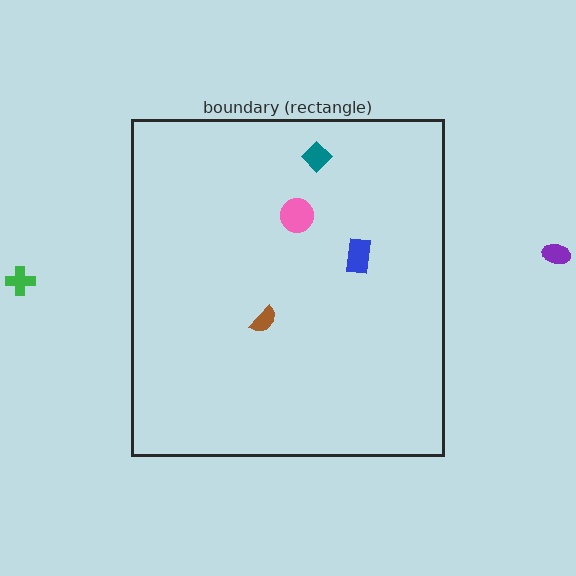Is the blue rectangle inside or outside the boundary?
Inside.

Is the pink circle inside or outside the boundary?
Inside.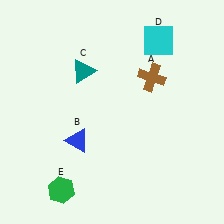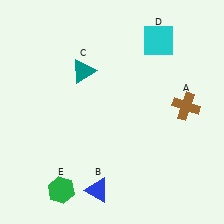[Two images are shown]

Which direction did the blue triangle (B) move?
The blue triangle (B) moved down.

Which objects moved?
The objects that moved are: the brown cross (A), the blue triangle (B).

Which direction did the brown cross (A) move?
The brown cross (A) moved right.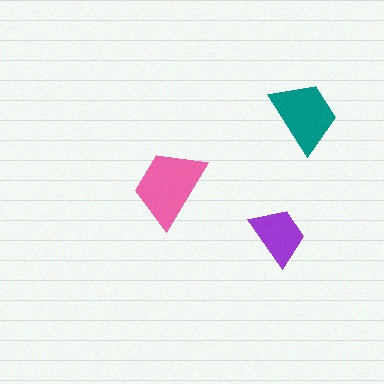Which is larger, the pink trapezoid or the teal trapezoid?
The pink one.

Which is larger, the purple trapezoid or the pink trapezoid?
The pink one.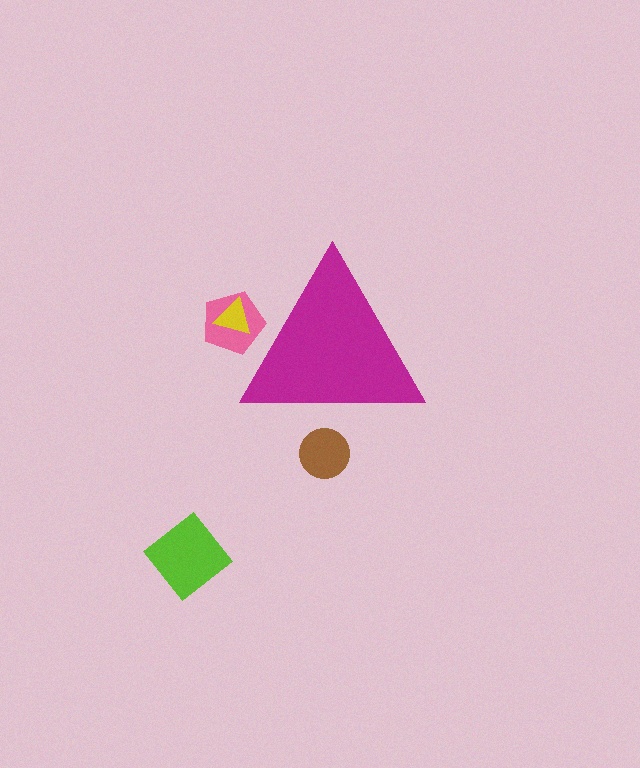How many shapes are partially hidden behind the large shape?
3 shapes are partially hidden.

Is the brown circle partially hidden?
Yes, the brown circle is partially hidden behind the magenta triangle.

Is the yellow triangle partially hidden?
Yes, the yellow triangle is partially hidden behind the magenta triangle.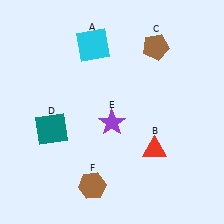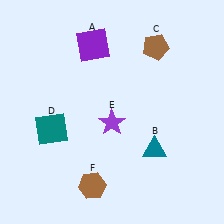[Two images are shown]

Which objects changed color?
A changed from cyan to purple. B changed from red to teal.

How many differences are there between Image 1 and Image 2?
There are 2 differences between the two images.